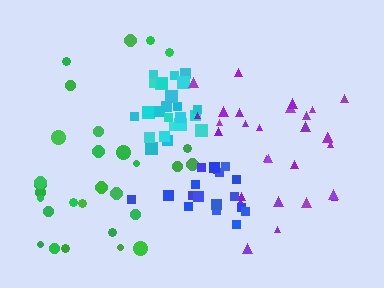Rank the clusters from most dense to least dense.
cyan, purple, blue, green.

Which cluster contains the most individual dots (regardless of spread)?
Purple (30).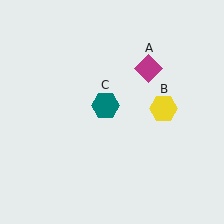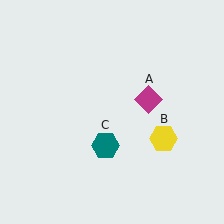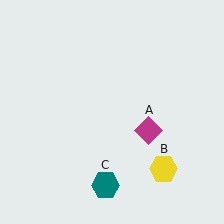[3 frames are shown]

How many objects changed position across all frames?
3 objects changed position: magenta diamond (object A), yellow hexagon (object B), teal hexagon (object C).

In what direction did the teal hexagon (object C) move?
The teal hexagon (object C) moved down.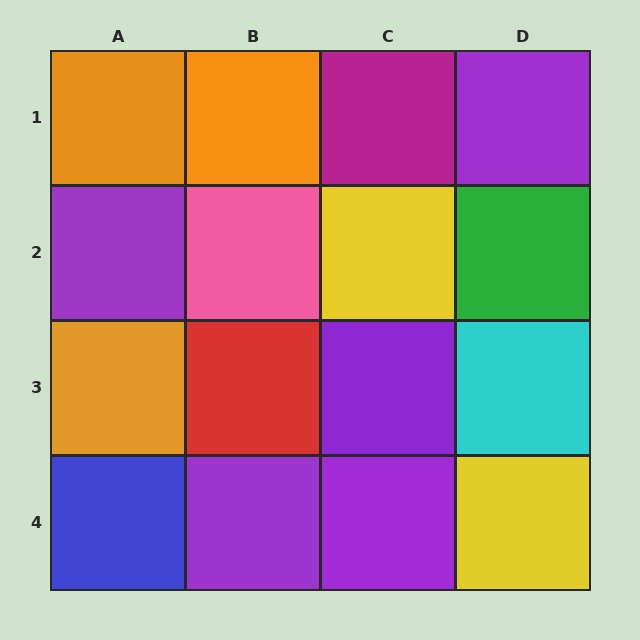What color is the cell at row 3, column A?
Orange.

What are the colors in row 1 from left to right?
Orange, orange, magenta, purple.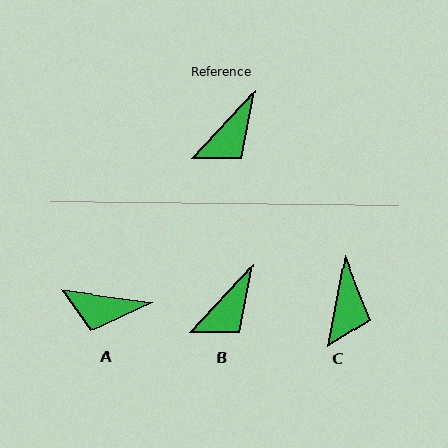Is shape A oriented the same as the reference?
No, it is off by about 55 degrees.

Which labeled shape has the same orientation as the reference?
B.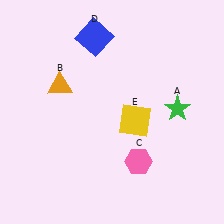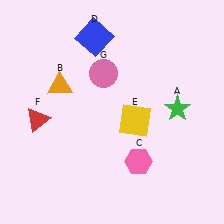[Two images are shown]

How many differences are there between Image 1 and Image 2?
There are 2 differences between the two images.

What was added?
A red triangle (F), a pink circle (G) were added in Image 2.